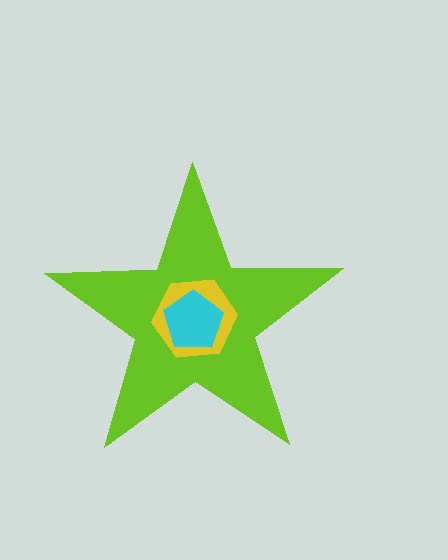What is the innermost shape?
The cyan pentagon.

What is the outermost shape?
The lime star.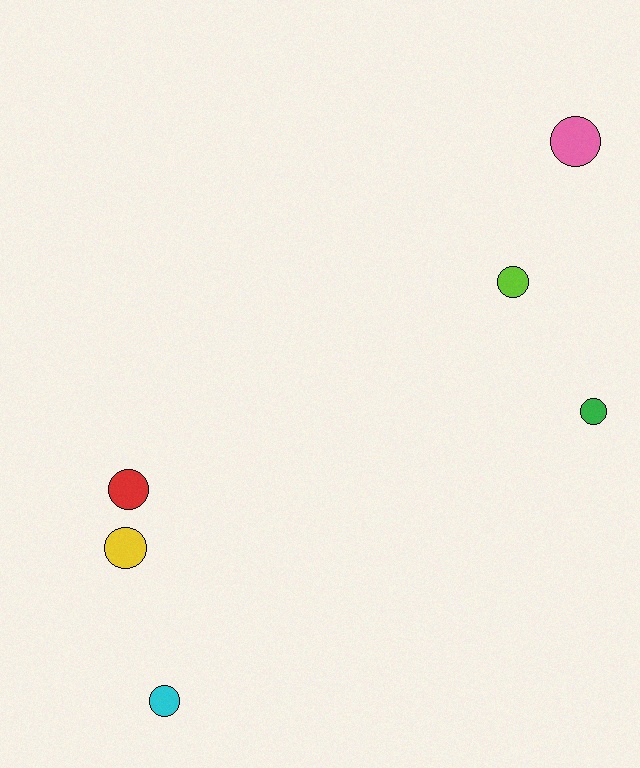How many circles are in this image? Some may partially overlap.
There are 6 circles.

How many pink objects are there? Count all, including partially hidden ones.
There is 1 pink object.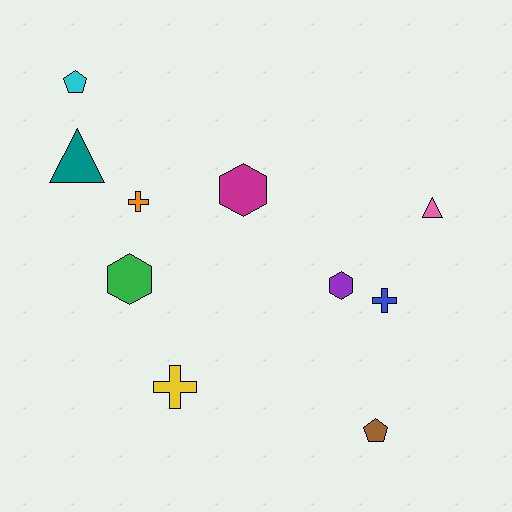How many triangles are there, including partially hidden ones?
There are 2 triangles.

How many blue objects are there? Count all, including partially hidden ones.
There is 1 blue object.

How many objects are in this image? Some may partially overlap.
There are 10 objects.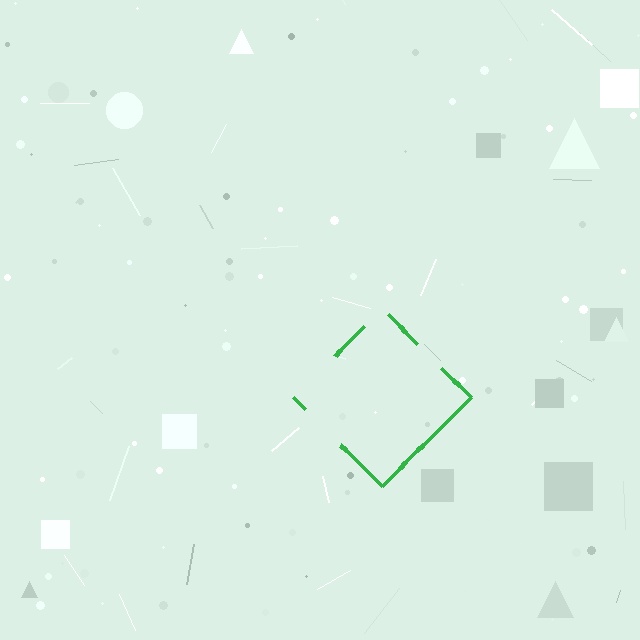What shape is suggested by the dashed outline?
The dashed outline suggests a diamond.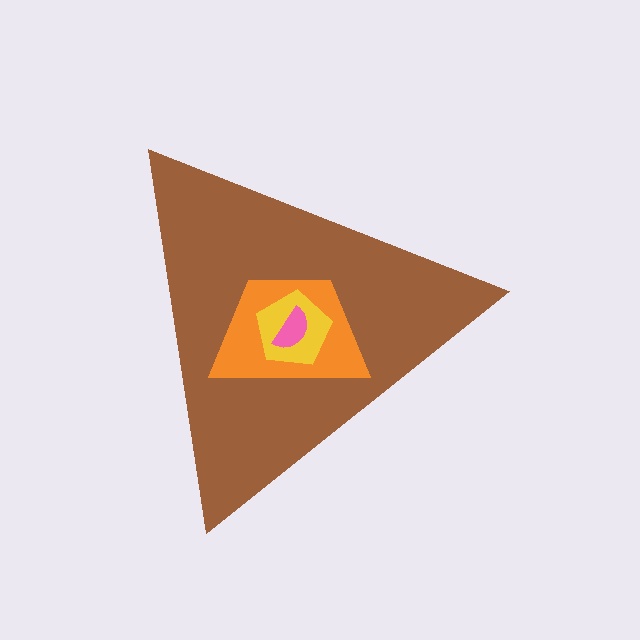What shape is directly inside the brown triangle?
The orange trapezoid.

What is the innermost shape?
The pink semicircle.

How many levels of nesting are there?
4.